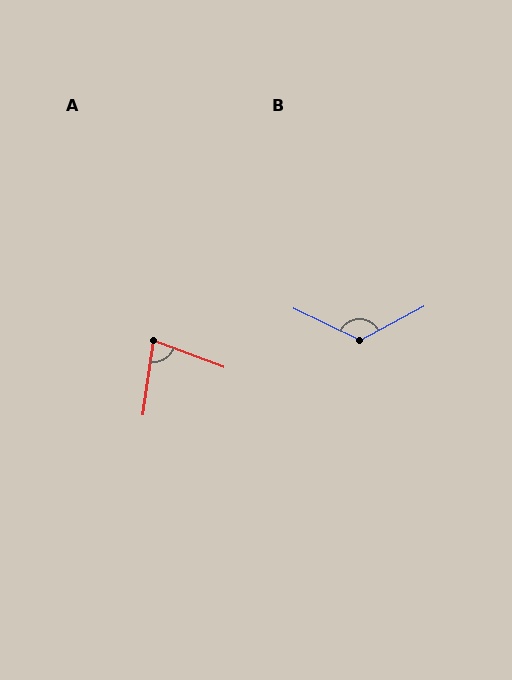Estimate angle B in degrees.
Approximately 126 degrees.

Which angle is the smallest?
A, at approximately 78 degrees.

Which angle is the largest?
B, at approximately 126 degrees.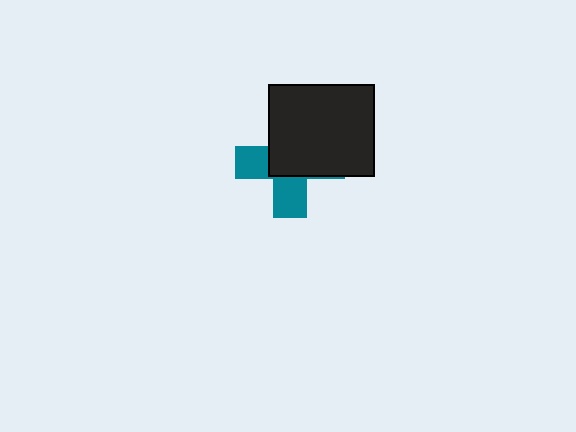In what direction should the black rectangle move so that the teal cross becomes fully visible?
The black rectangle should move toward the upper-right. That is the shortest direction to clear the overlap and leave the teal cross fully visible.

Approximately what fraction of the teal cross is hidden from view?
Roughly 60% of the teal cross is hidden behind the black rectangle.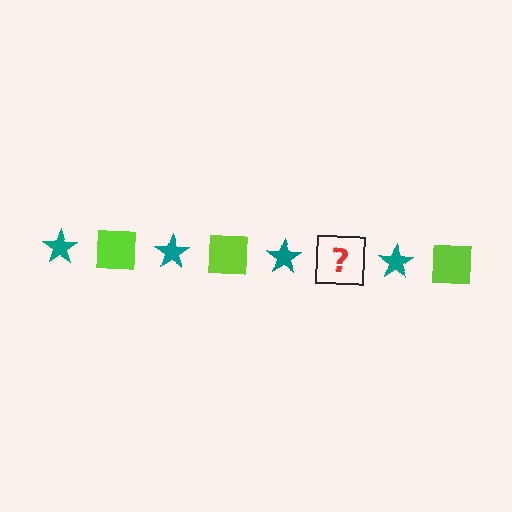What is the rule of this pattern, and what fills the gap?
The rule is that the pattern alternates between teal star and lime square. The gap should be filled with a lime square.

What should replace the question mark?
The question mark should be replaced with a lime square.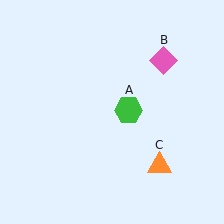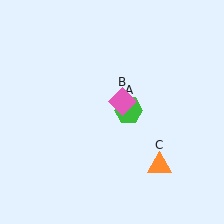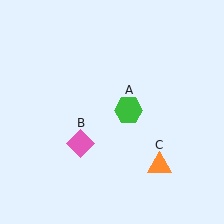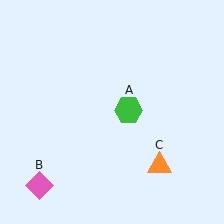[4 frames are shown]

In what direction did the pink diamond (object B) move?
The pink diamond (object B) moved down and to the left.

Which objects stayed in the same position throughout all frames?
Green hexagon (object A) and orange triangle (object C) remained stationary.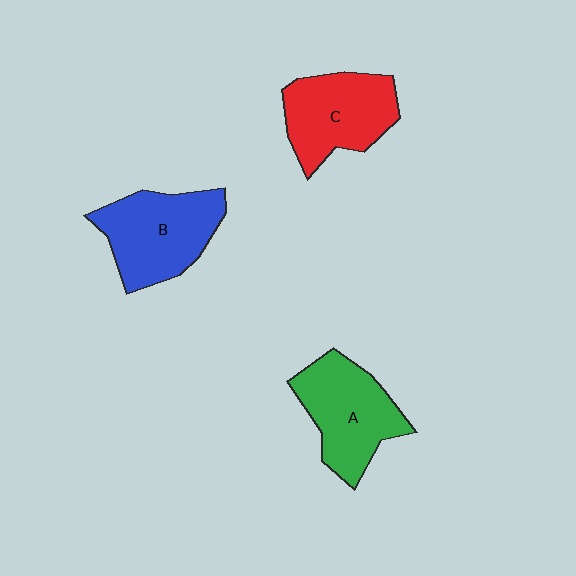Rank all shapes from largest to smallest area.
From largest to smallest: B (blue), A (green), C (red).